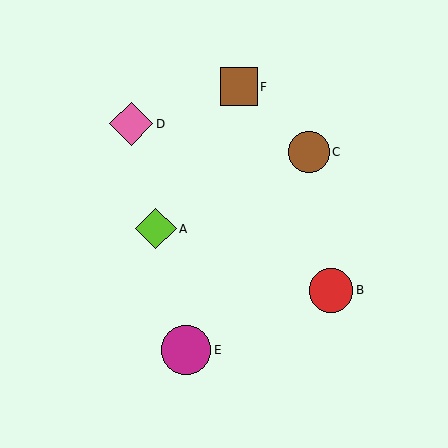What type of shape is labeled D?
Shape D is a pink diamond.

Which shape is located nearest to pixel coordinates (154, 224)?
The lime diamond (labeled A) at (156, 229) is nearest to that location.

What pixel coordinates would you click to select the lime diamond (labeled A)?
Click at (156, 229) to select the lime diamond A.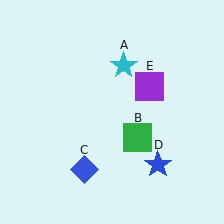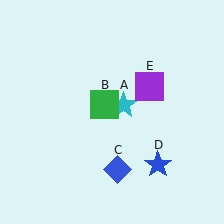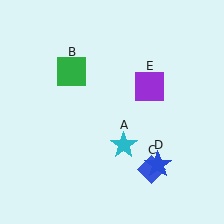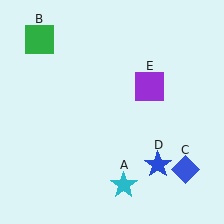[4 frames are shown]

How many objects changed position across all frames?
3 objects changed position: cyan star (object A), green square (object B), blue diamond (object C).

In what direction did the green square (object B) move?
The green square (object B) moved up and to the left.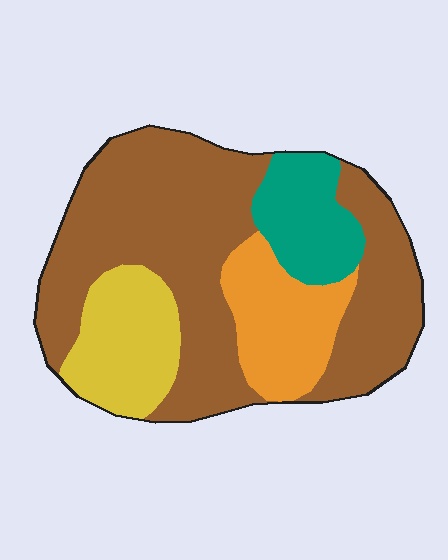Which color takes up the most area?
Brown, at roughly 60%.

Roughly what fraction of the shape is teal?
Teal covers about 10% of the shape.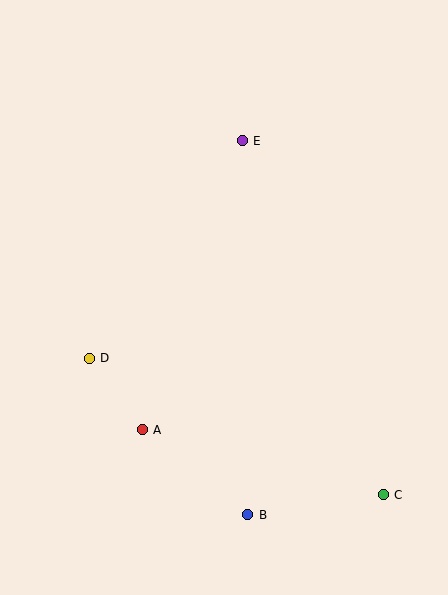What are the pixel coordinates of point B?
Point B is at (248, 515).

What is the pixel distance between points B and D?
The distance between B and D is 222 pixels.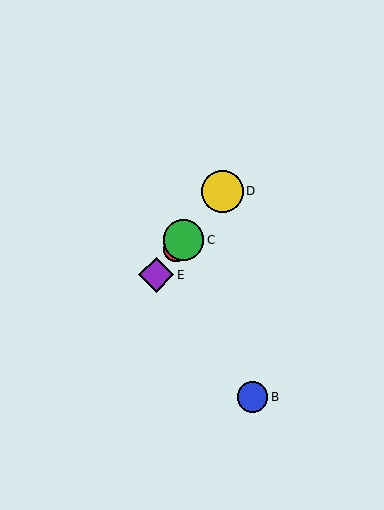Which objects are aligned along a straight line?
Objects A, C, D, E are aligned along a straight line.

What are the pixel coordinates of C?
Object C is at (184, 240).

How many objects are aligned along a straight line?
4 objects (A, C, D, E) are aligned along a straight line.